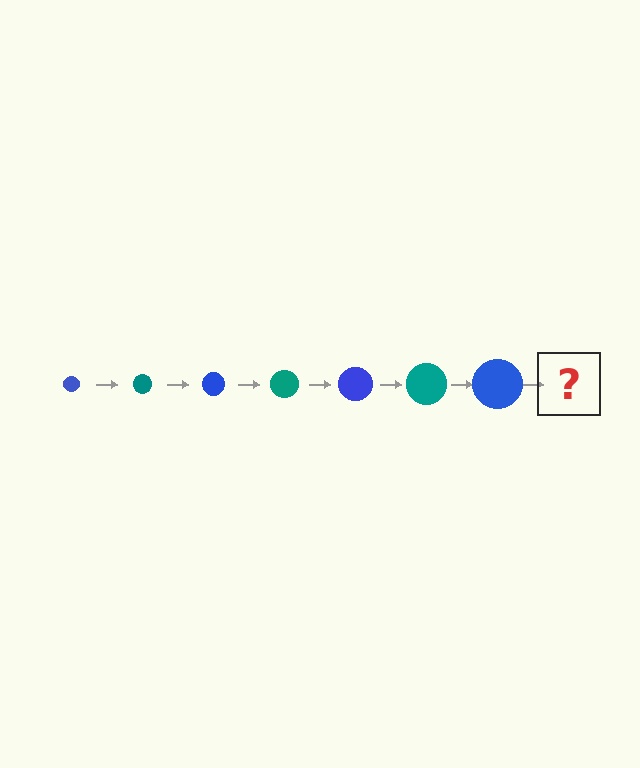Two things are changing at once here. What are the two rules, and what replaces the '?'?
The two rules are that the circle grows larger each step and the color cycles through blue and teal. The '?' should be a teal circle, larger than the previous one.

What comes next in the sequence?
The next element should be a teal circle, larger than the previous one.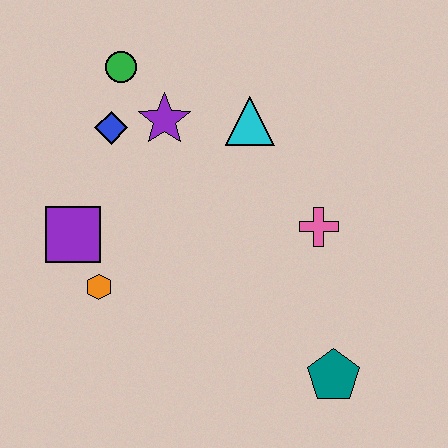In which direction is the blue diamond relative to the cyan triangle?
The blue diamond is to the left of the cyan triangle.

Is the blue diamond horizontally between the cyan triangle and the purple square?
Yes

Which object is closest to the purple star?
The blue diamond is closest to the purple star.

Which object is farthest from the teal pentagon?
The green circle is farthest from the teal pentagon.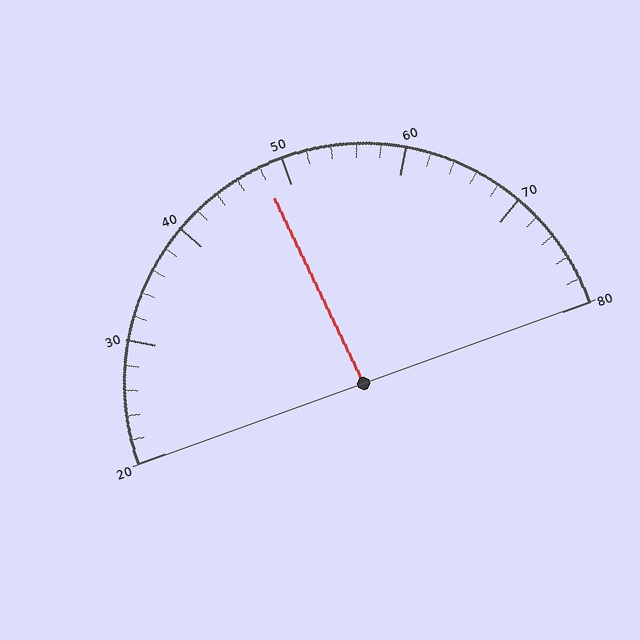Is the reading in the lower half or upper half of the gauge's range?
The reading is in the lower half of the range (20 to 80).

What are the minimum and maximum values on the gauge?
The gauge ranges from 20 to 80.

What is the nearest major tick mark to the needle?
The nearest major tick mark is 50.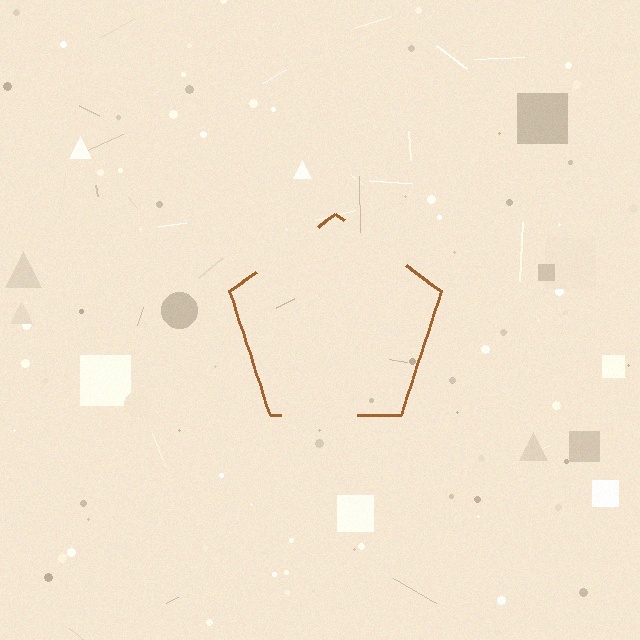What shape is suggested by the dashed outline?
The dashed outline suggests a pentagon.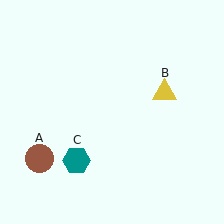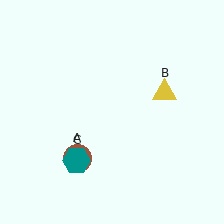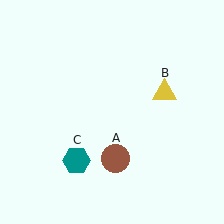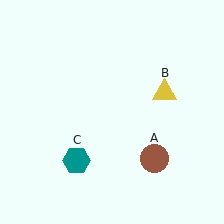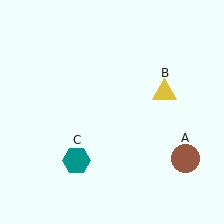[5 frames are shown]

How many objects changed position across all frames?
1 object changed position: brown circle (object A).